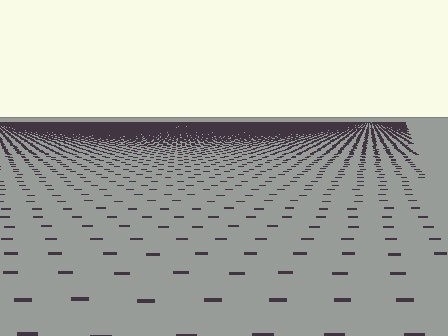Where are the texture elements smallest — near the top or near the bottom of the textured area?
Near the top.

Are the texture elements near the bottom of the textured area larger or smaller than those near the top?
Larger. Near the bottom, elements are closer to the viewer and appear at a bigger on-screen size.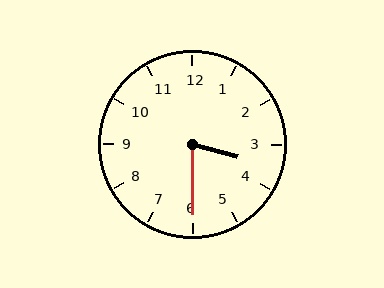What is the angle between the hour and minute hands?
Approximately 75 degrees.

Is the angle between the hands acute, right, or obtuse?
It is acute.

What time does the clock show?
3:30.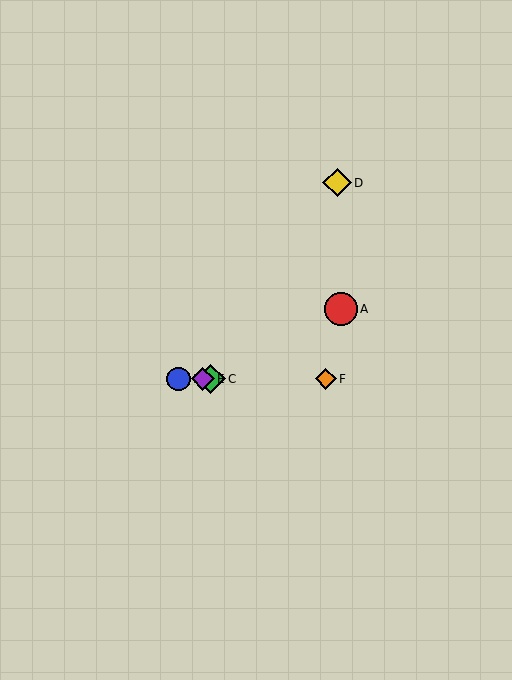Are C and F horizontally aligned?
Yes, both are at y≈379.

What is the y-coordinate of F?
Object F is at y≈379.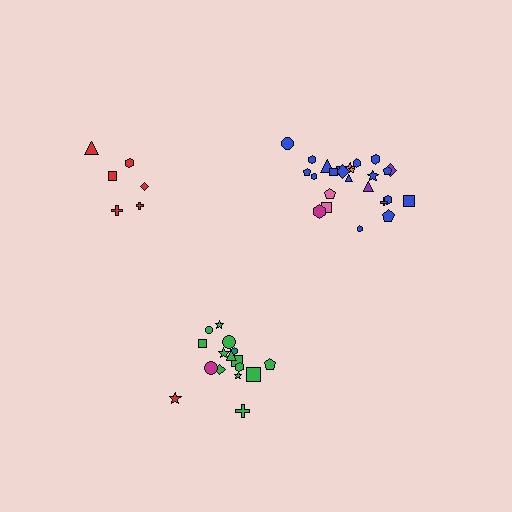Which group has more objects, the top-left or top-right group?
The top-right group.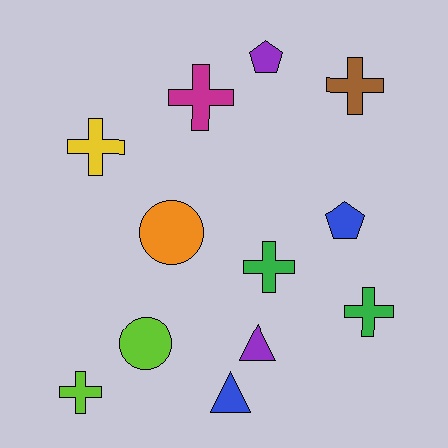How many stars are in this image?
There are no stars.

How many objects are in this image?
There are 12 objects.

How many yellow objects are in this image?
There is 1 yellow object.